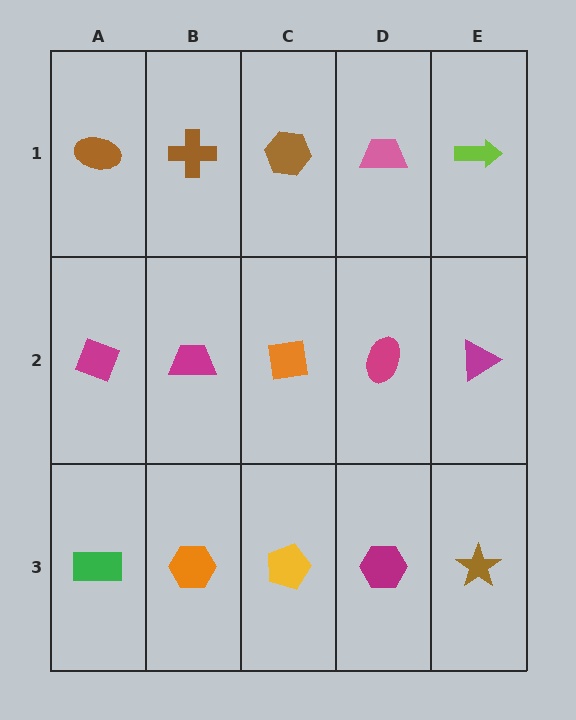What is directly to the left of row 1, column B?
A brown ellipse.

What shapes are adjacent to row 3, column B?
A magenta trapezoid (row 2, column B), a green rectangle (row 3, column A), a yellow pentagon (row 3, column C).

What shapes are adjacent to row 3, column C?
An orange square (row 2, column C), an orange hexagon (row 3, column B), a magenta hexagon (row 3, column D).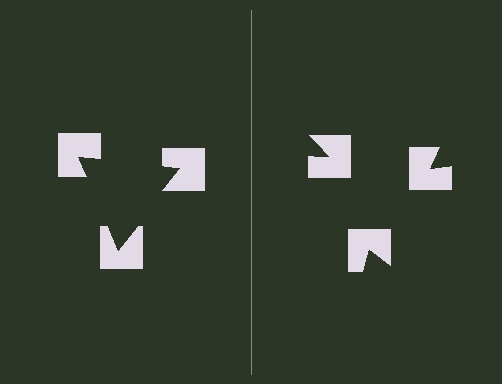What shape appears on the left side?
An illusory triangle.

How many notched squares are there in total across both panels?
6 — 3 on each side.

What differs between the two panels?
The notched squares are positioned identically on both sides; only the wedge orientations differ. On the left they align to a triangle; on the right they are misaligned.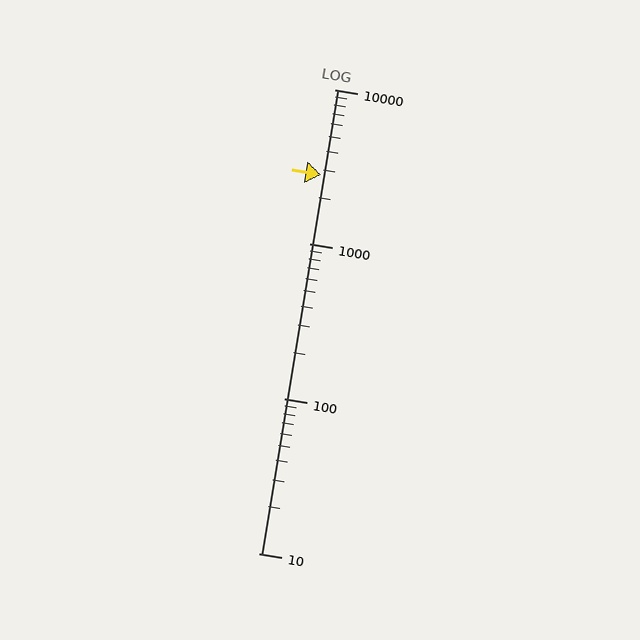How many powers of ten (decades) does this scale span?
The scale spans 3 decades, from 10 to 10000.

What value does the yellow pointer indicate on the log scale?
The pointer indicates approximately 2800.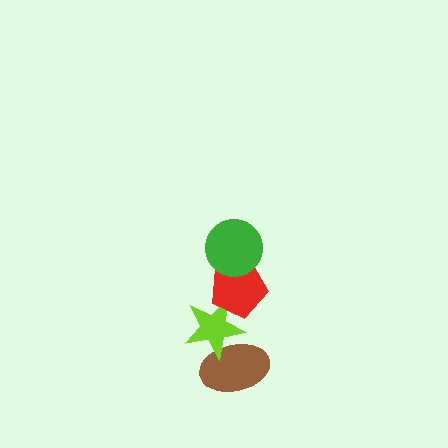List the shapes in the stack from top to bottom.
From top to bottom: the green circle, the red pentagon, the lime star, the brown ellipse.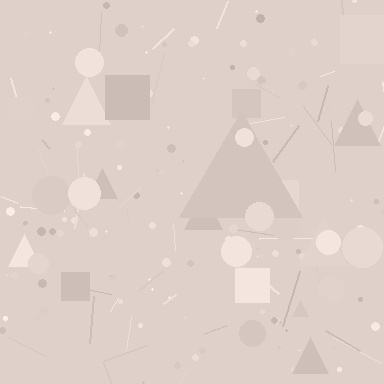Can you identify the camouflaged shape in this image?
The camouflaged shape is a triangle.